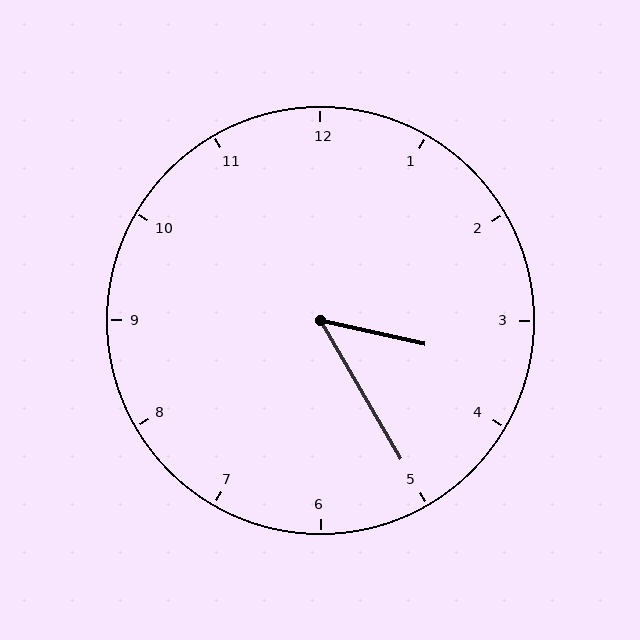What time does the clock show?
3:25.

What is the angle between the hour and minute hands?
Approximately 48 degrees.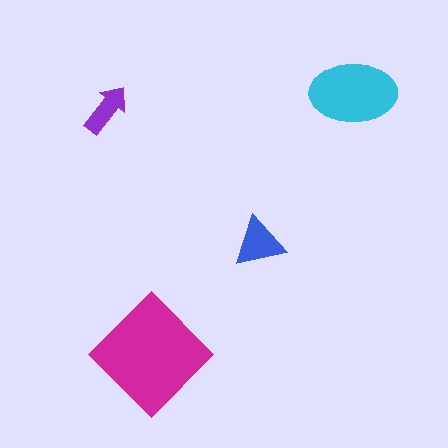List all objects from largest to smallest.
The magenta diamond, the cyan ellipse, the blue triangle, the purple arrow.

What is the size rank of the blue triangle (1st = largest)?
3rd.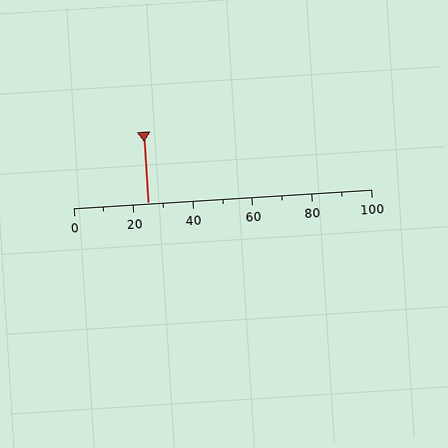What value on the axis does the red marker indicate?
The marker indicates approximately 25.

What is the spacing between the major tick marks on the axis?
The major ticks are spaced 20 apart.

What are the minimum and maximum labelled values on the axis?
The axis runs from 0 to 100.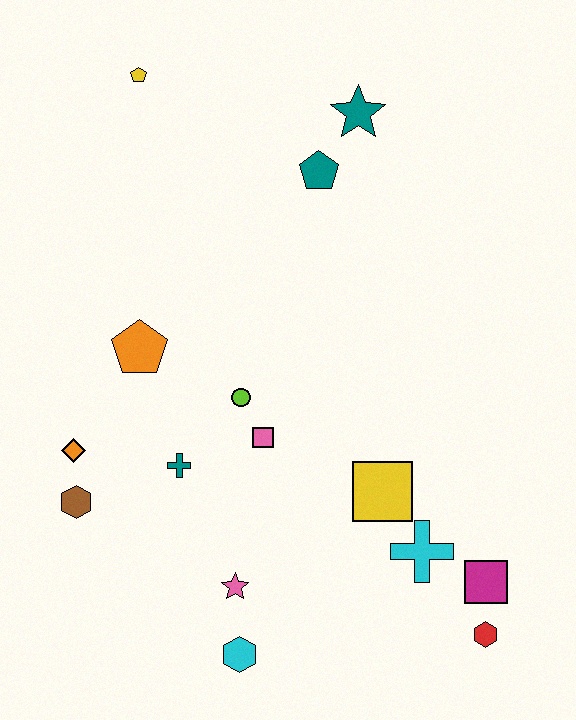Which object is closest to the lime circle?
The pink square is closest to the lime circle.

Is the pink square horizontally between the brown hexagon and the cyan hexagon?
No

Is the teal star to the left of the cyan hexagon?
No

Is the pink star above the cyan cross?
No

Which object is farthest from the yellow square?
The yellow pentagon is farthest from the yellow square.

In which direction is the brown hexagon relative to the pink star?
The brown hexagon is to the left of the pink star.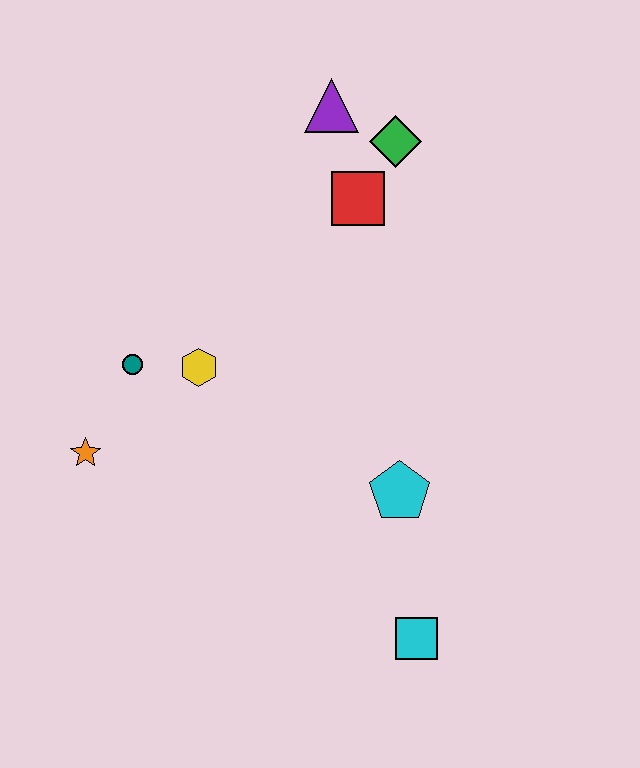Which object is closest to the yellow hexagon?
The teal circle is closest to the yellow hexagon.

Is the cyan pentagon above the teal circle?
No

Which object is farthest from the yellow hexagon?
The cyan square is farthest from the yellow hexagon.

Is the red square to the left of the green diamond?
Yes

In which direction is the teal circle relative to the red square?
The teal circle is to the left of the red square.